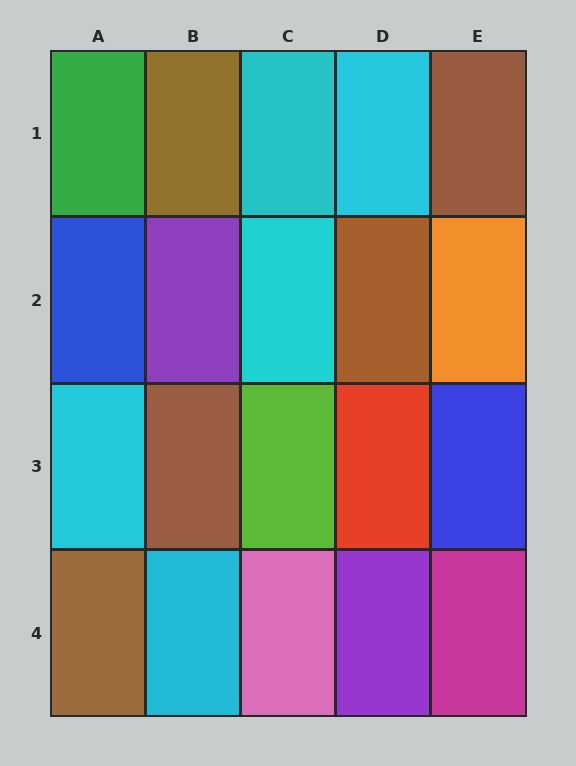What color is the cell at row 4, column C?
Pink.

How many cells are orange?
1 cell is orange.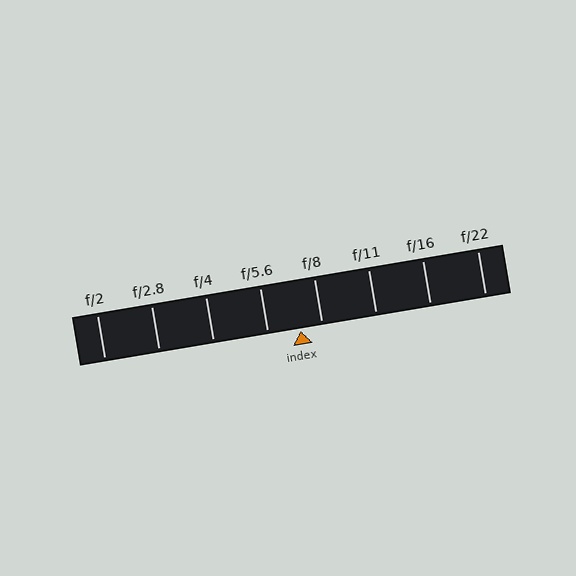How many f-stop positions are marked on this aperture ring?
There are 8 f-stop positions marked.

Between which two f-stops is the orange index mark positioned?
The index mark is between f/5.6 and f/8.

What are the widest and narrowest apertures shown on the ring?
The widest aperture shown is f/2 and the narrowest is f/22.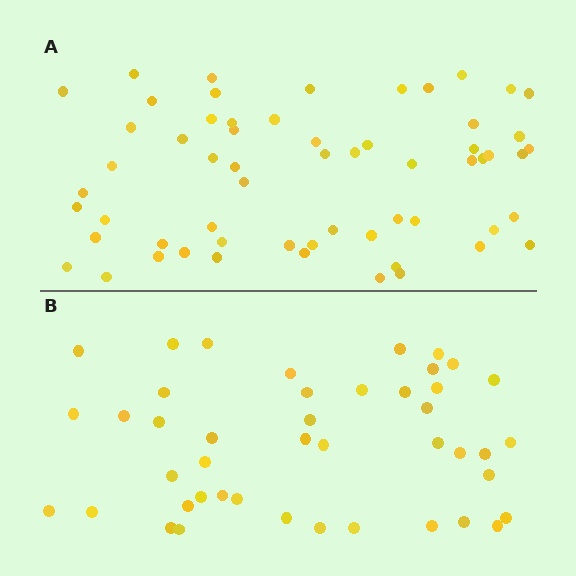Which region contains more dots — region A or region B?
Region A (the top region) has more dots.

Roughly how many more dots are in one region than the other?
Region A has approximately 15 more dots than region B.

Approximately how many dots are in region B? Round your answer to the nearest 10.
About 40 dots. (The exact count is 44, which rounds to 40.)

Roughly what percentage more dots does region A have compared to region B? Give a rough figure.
About 35% more.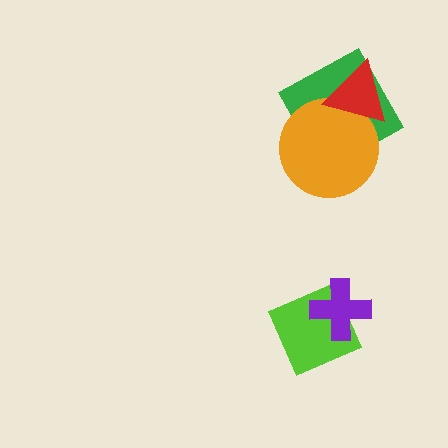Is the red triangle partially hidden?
No, no other shape covers it.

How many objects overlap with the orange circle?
2 objects overlap with the orange circle.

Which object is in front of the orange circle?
The red triangle is in front of the orange circle.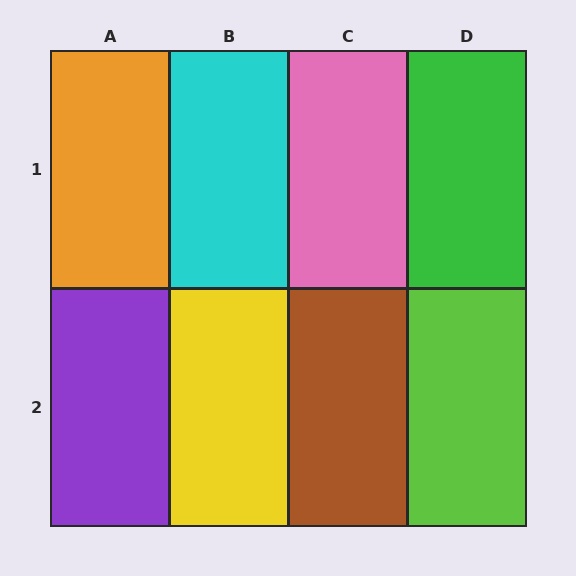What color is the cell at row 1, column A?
Orange.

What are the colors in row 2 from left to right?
Purple, yellow, brown, lime.